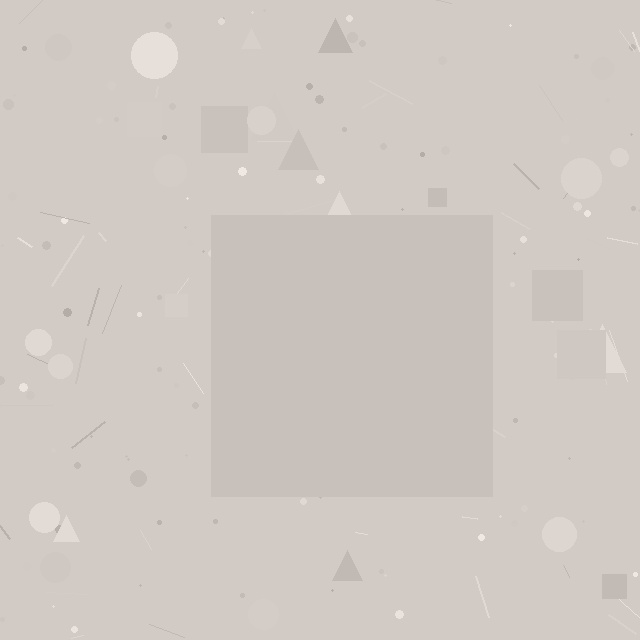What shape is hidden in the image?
A square is hidden in the image.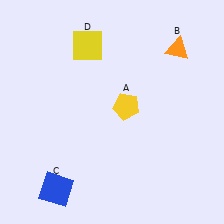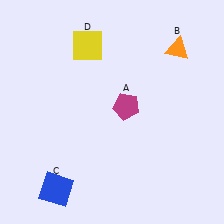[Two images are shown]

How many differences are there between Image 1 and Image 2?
There is 1 difference between the two images.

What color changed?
The pentagon (A) changed from yellow in Image 1 to magenta in Image 2.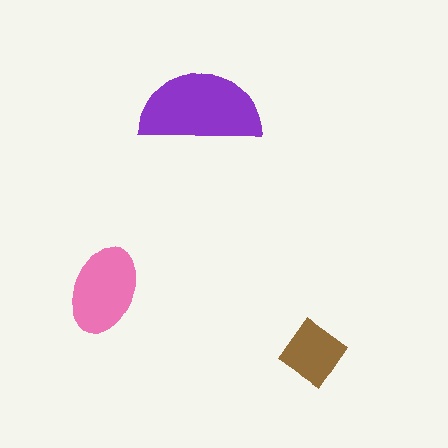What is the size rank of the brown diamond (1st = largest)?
3rd.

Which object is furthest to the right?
The brown diamond is rightmost.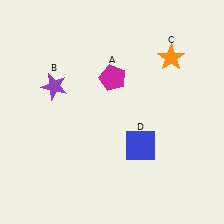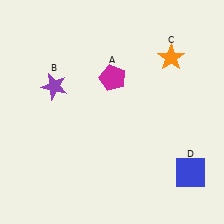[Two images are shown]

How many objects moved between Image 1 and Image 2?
1 object moved between the two images.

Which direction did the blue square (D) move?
The blue square (D) moved right.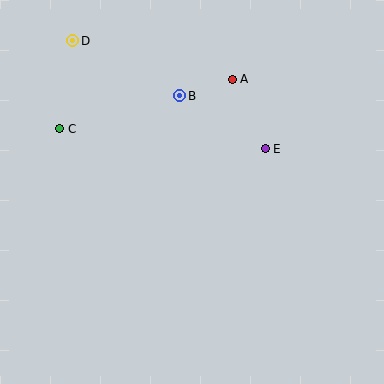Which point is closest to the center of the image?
Point E at (265, 149) is closest to the center.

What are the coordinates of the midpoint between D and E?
The midpoint between D and E is at (169, 95).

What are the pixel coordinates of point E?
Point E is at (265, 149).